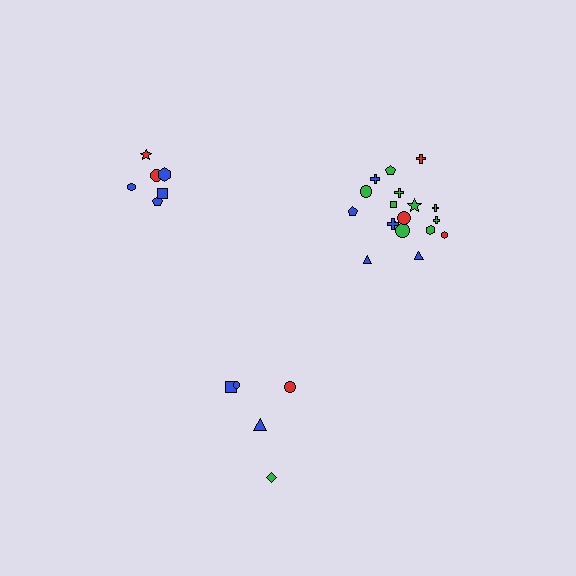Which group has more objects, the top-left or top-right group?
The top-right group.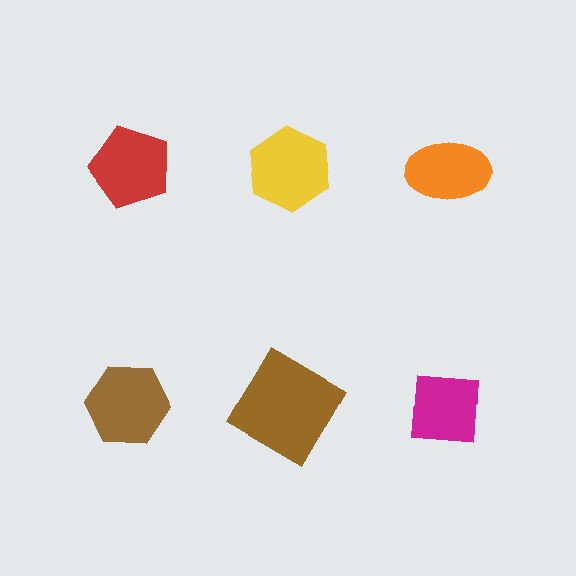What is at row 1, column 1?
A red pentagon.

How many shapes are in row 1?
3 shapes.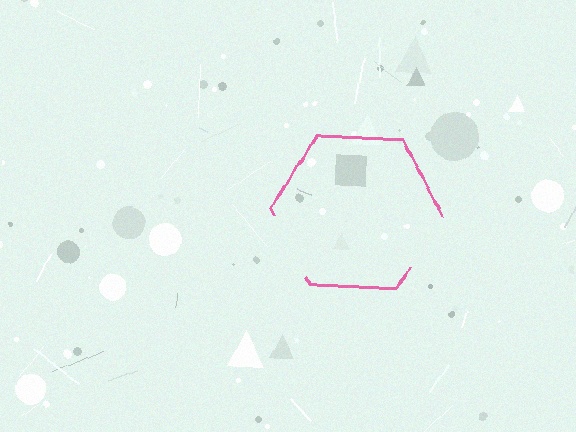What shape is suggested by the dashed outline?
The dashed outline suggests a hexagon.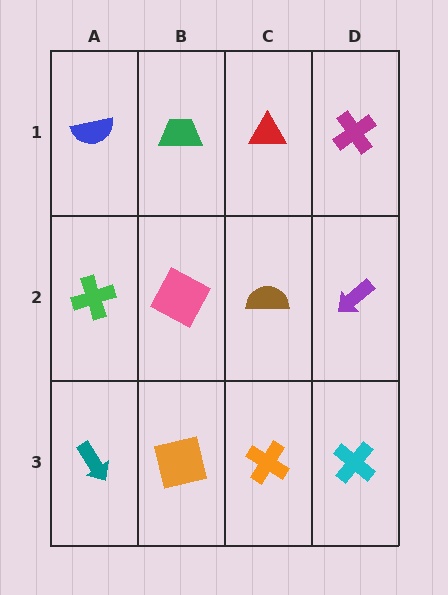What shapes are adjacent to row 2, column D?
A magenta cross (row 1, column D), a cyan cross (row 3, column D), a brown semicircle (row 2, column C).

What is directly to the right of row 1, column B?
A red triangle.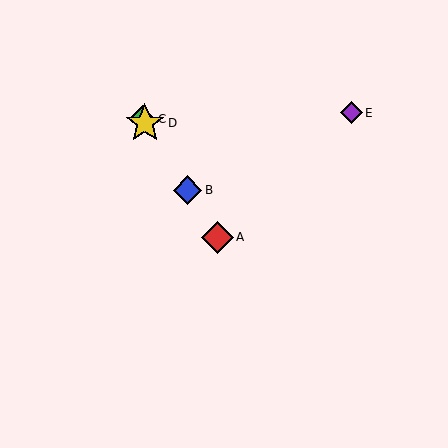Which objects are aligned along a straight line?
Objects A, B, C, D are aligned along a straight line.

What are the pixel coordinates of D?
Object D is at (145, 123).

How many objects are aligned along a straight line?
4 objects (A, B, C, D) are aligned along a straight line.